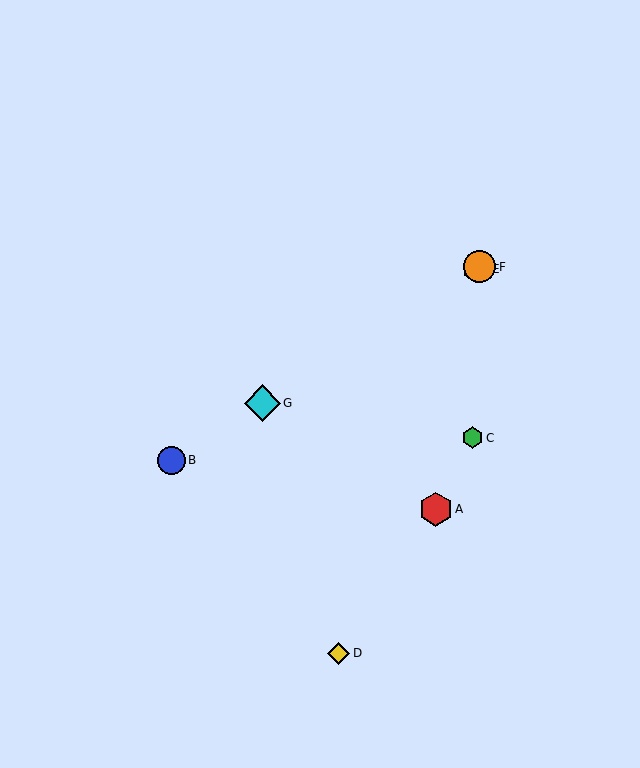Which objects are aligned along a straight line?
Objects B, E, F, G are aligned along a straight line.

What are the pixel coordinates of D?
Object D is at (339, 653).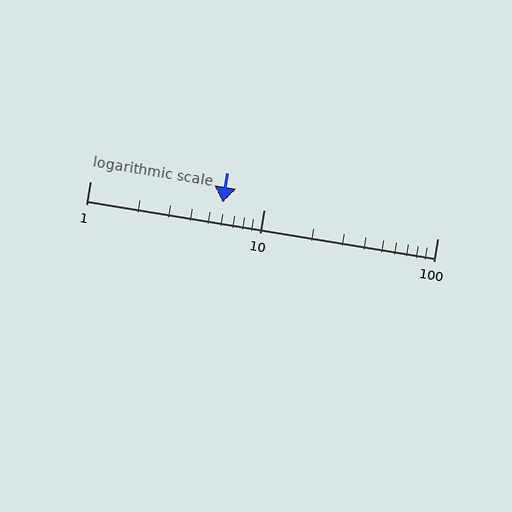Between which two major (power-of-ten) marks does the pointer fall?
The pointer is between 1 and 10.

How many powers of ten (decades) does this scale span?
The scale spans 2 decades, from 1 to 100.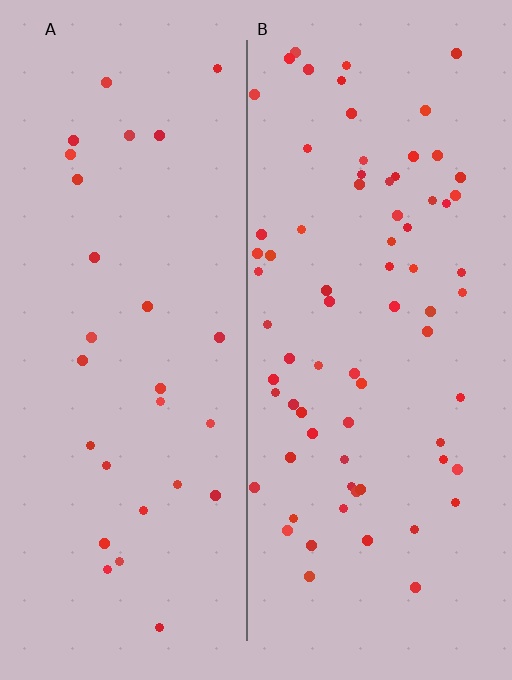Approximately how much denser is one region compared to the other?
Approximately 2.6× — region B over region A.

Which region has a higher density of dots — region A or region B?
B (the right).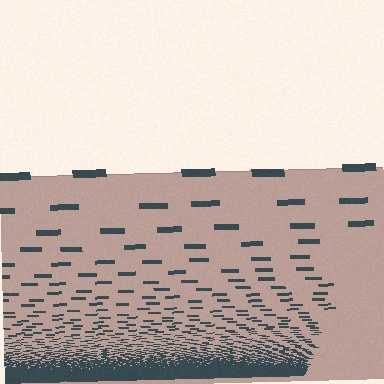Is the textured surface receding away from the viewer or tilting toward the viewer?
The surface appears to tilt toward the viewer. Texture elements get larger and sparser toward the top.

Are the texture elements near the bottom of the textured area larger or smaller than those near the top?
Smaller. The gradient is inverted — elements near the bottom are smaller and denser.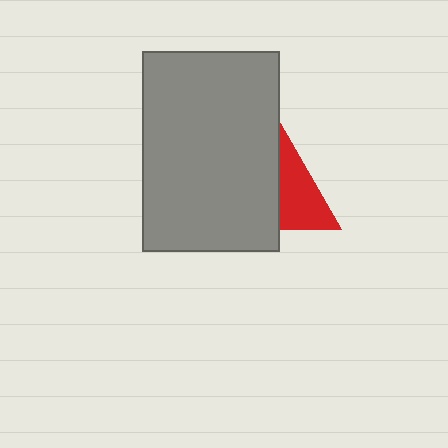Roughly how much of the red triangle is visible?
About half of it is visible (roughly 46%).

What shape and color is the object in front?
The object in front is a gray rectangle.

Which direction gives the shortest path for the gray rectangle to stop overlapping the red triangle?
Moving left gives the shortest separation.